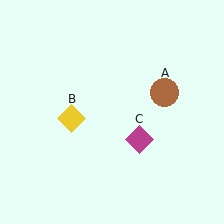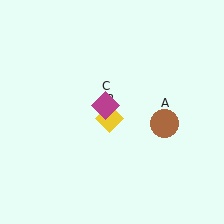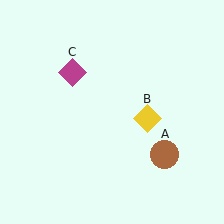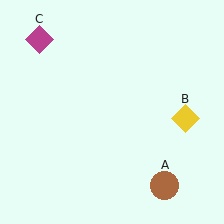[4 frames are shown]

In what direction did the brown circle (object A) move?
The brown circle (object A) moved down.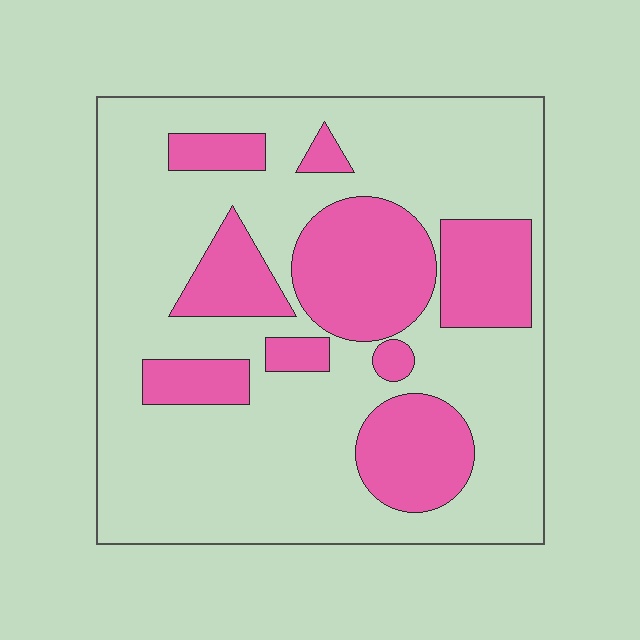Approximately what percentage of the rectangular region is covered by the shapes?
Approximately 30%.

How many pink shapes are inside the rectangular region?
9.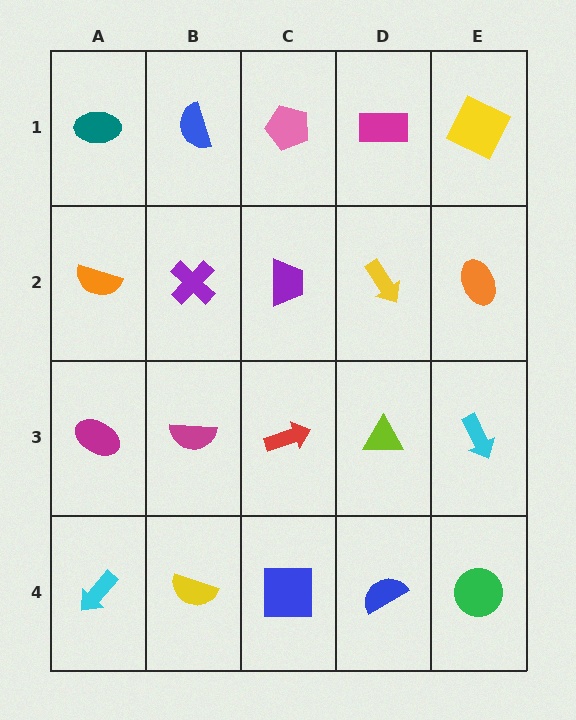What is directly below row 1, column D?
A yellow arrow.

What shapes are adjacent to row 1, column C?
A purple trapezoid (row 2, column C), a blue semicircle (row 1, column B), a magenta rectangle (row 1, column D).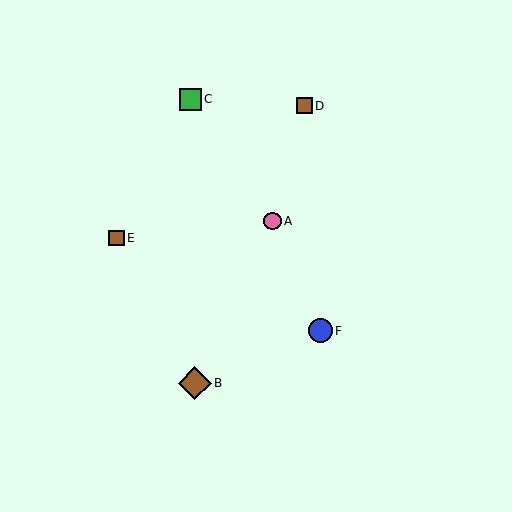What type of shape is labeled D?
Shape D is a brown square.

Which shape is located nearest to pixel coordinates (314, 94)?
The brown square (labeled D) at (304, 106) is nearest to that location.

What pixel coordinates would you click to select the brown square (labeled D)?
Click at (304, 106) to select the brown square D.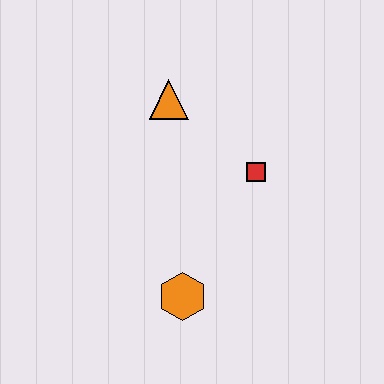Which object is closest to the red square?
The orange triangle is closest to the red square.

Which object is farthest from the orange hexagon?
The orange triangle is farthest from the orange hexagon.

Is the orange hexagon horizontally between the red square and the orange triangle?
Yes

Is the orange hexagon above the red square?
No